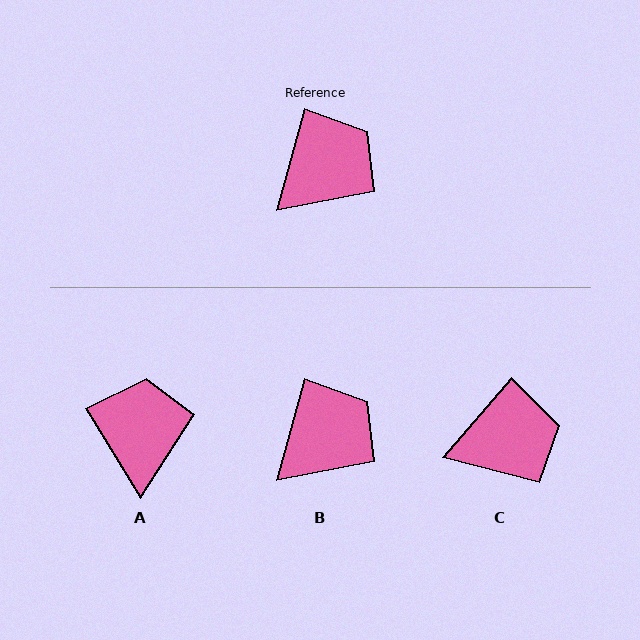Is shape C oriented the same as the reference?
No, it is off by about 26 degrees.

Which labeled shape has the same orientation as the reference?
B.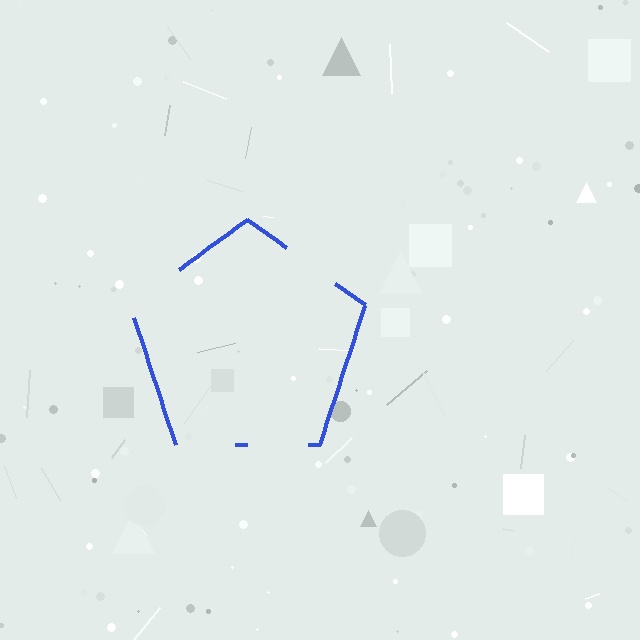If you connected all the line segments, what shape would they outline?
They would outline a pentagon.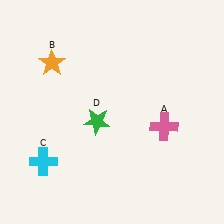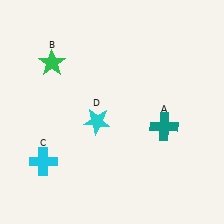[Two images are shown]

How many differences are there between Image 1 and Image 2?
There are 3 differences between the two images.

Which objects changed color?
A changed from pink to teal. B changed from orange to green. D changed from green to cyan.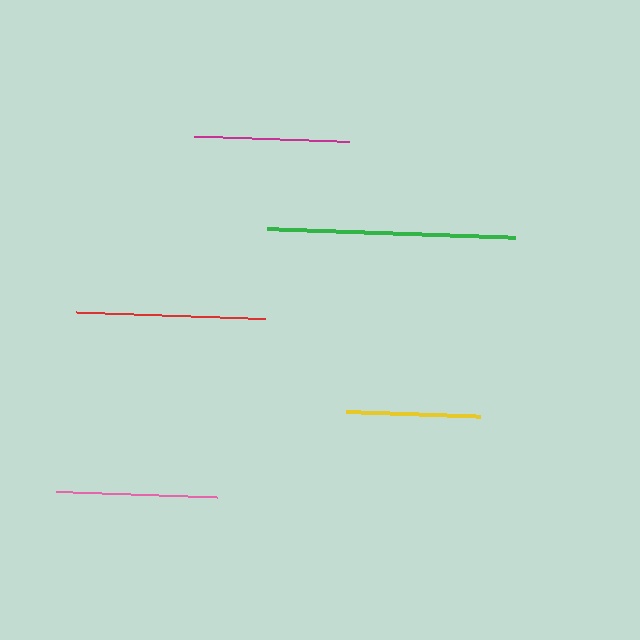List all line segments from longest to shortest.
From longest to shortest: green, red, pink, magenta, yellow.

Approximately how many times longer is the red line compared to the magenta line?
The red line is approximately 1.2 times the length of the magenta line.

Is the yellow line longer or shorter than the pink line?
The pink line is longer than the yellow line.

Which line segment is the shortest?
The yellow line is the shortest at approximately 133 pixels.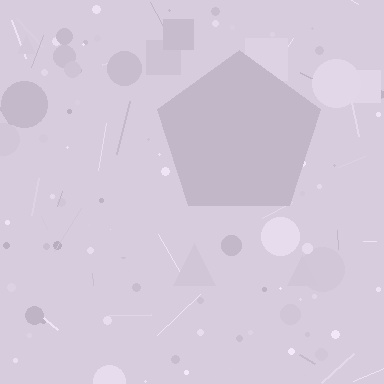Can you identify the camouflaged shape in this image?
The camouflaged shape is a pentagon.